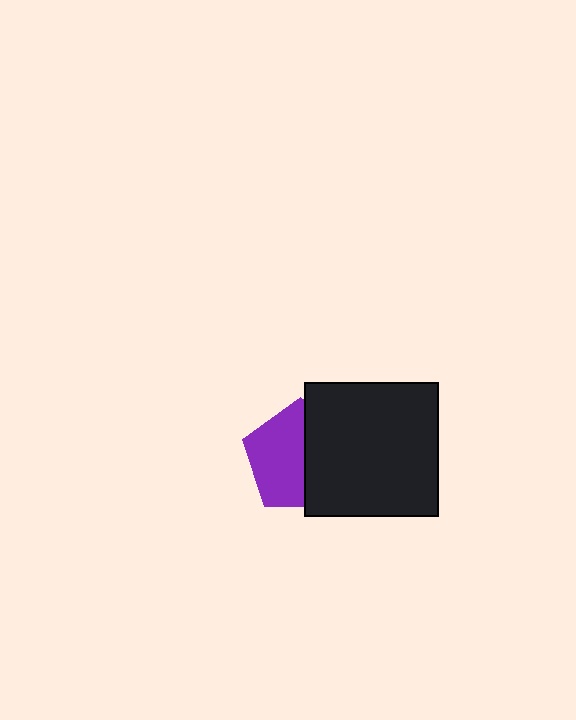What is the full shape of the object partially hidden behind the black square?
The partially hidden object is a purple pentagon.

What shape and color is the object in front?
The object in front is a black square.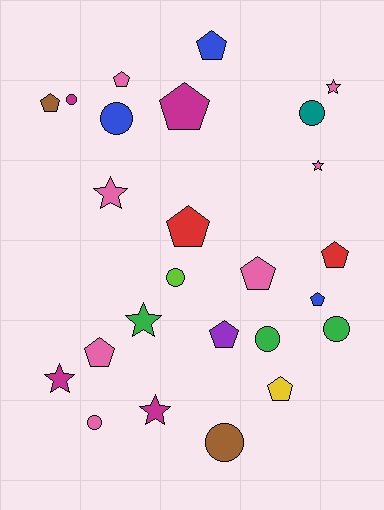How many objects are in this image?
There are 25 objects.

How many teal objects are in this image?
There is 1 teal object.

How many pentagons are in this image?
There are 11 pentagons.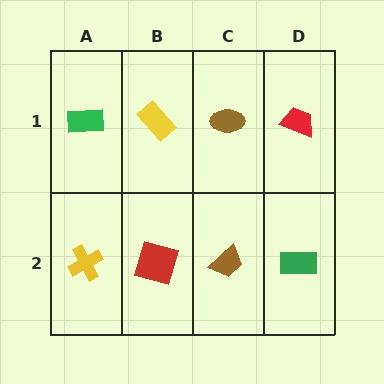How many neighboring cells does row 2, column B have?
3.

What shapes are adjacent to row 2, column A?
A green rectangle (row 1, column A), a red square (row 2, column B).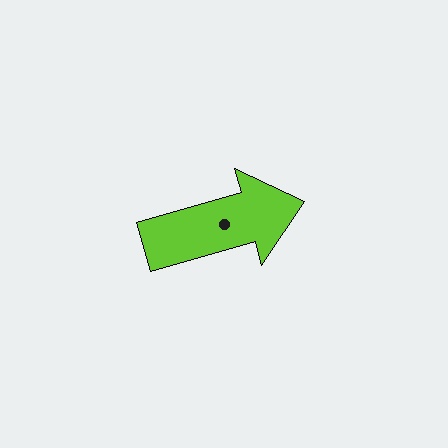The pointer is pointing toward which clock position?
Roughly 2 o'clock.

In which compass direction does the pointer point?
East.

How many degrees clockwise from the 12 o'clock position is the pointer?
Approximately 74 degrees.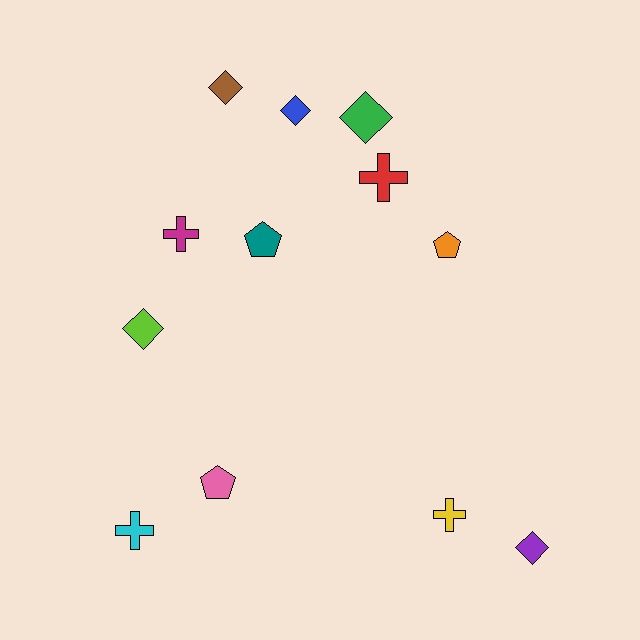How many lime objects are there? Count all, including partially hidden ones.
There is 1 lime object.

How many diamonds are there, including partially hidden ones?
There are 5 diamonds.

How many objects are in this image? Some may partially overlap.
There are 12 objects.